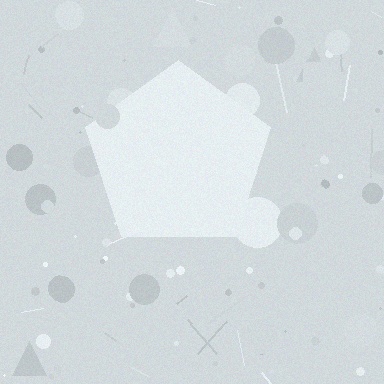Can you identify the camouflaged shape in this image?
The camouflaged shape is a pentagon.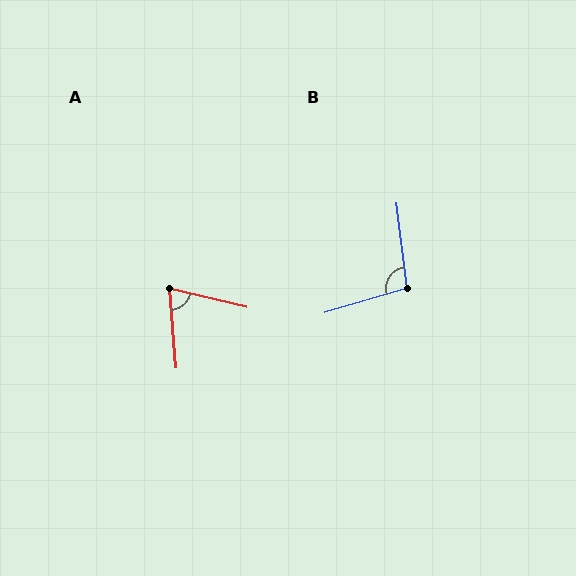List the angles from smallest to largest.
A (72°), B (99°).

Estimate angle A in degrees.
Approximately 72 degrees.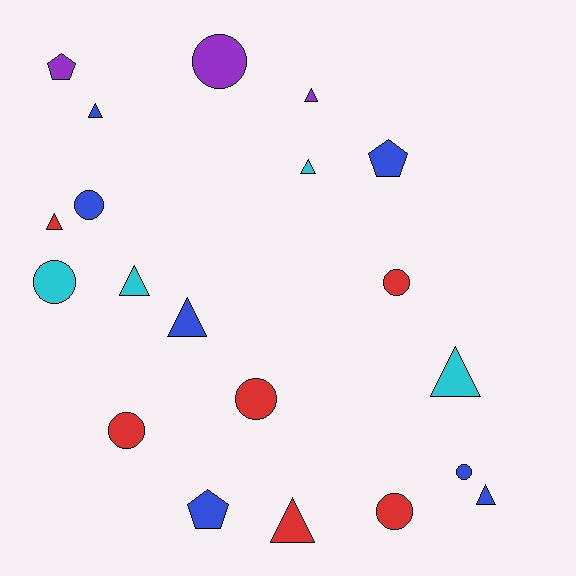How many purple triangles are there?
There is 1 purple triangle.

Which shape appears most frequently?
Triangle, with 9 objects.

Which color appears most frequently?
Blue, with 7 objects.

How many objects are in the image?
There are 20 objects.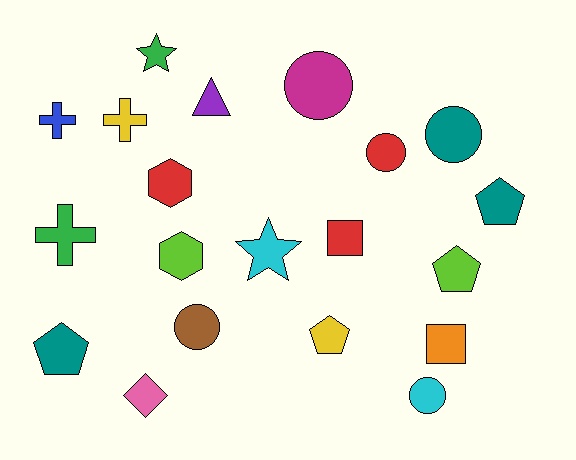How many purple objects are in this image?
There is 1 purple object.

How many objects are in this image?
There are 20 objects.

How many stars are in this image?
There are 2 stars.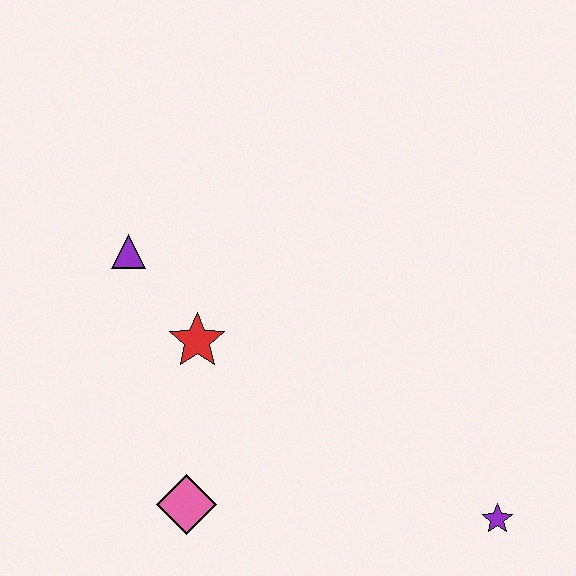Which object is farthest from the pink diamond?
The purple star is farthest from the pink diamond.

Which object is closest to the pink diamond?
The red star is closest to the pink diamond.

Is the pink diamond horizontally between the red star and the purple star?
No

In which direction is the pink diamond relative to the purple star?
The pink diamond is to the left of the purple star.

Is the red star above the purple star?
Yes